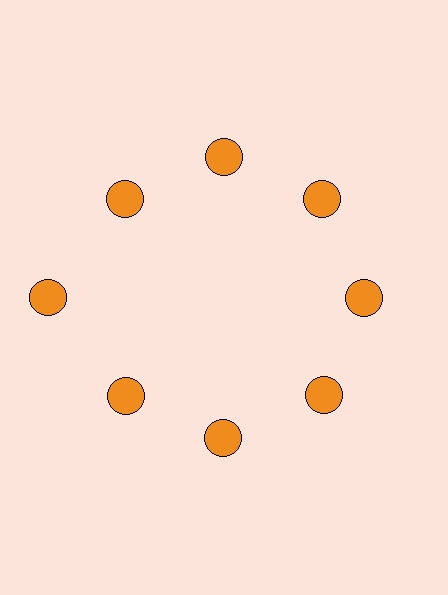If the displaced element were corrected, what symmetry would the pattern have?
It would have 8-fold rotational symmetry — the pattern would map onto itself every 45 degrees.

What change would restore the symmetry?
The symmetry would be restored by moving it inward, back onto the ring so that all 8 circles sit at equal angles and equal distance from the center.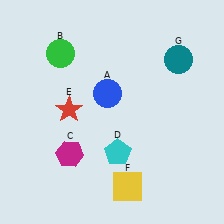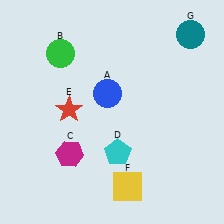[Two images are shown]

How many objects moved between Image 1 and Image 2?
1 object moved between the two images.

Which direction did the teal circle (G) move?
The teal circle (G) moved up.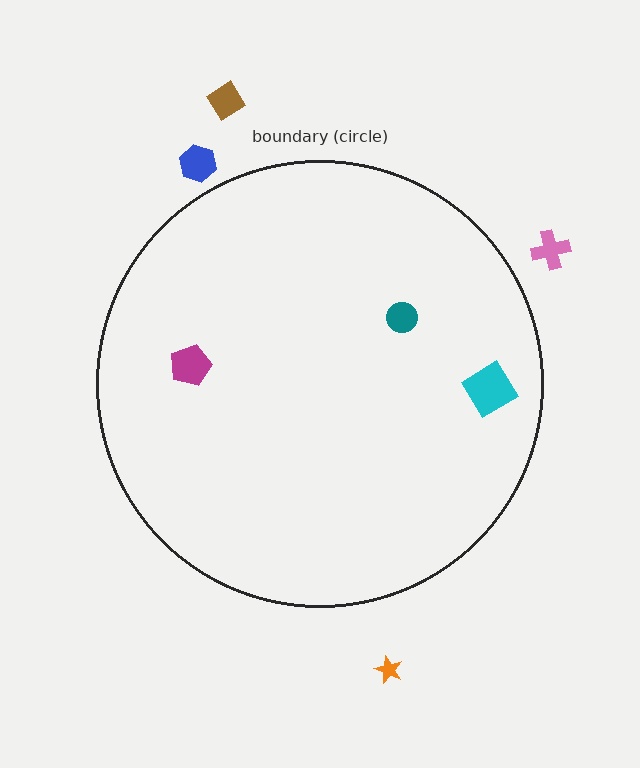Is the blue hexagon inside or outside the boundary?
Outside.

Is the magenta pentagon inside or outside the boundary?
Inside.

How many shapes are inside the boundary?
3 inside, 4 outside.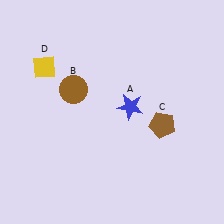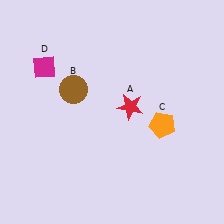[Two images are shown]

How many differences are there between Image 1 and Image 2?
There are 3 differences between the two images.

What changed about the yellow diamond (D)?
In Image 1, D is yellow. In Image 2, it changed to magenta.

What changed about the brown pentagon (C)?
In Image 1, C is brown. In Image 2, it changed to orange.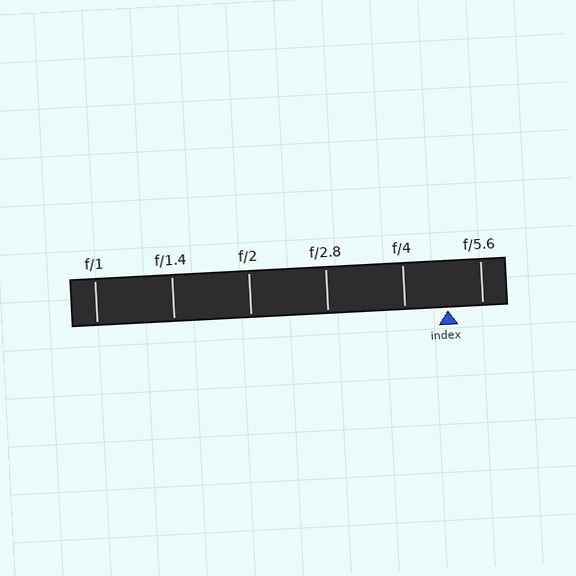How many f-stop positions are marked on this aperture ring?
There are 6 f-stop positions marked.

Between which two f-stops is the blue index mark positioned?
The index mark is between f/4 and f/5.6.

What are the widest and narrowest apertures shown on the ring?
The widest aperture shown is f/1 and the narrowest is f/5.6.